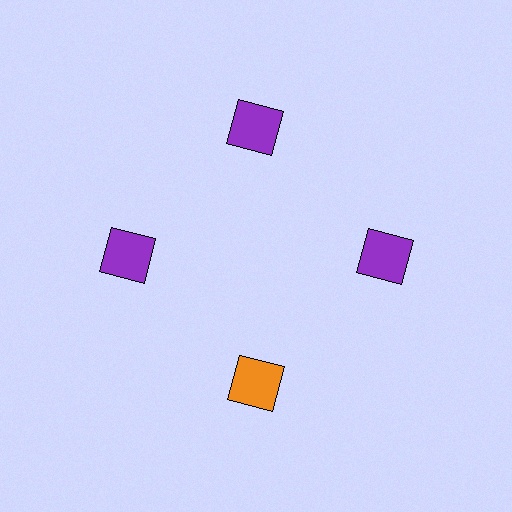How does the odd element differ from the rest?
It has a different color: orange instead of purple.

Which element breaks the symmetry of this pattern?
The orange square at roughly the 6 o'clock position breaks the symmetry. All other shapes are purple squares.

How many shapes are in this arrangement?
There are 4 shapes arranged in a ring pattern.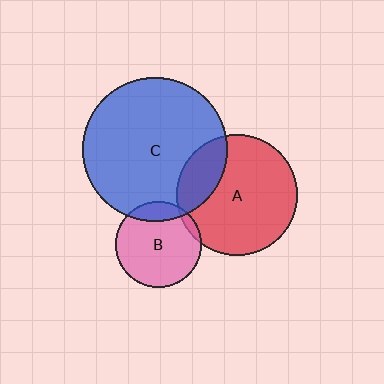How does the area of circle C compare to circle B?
Approximately 2.8 times.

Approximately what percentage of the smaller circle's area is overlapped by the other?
Approximately 20%.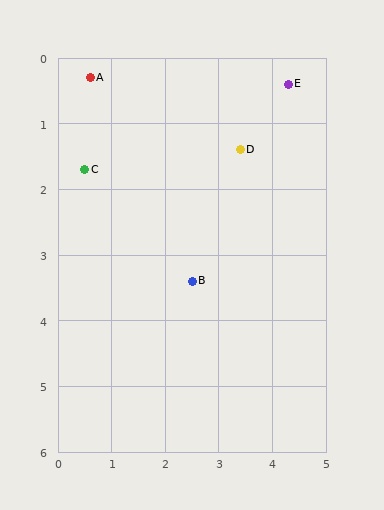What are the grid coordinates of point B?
Point B is at approximately (2.5, 3.4).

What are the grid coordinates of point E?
Point E is at approximately (4.3, 0.4).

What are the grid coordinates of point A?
Point A is at approximately (0.6, 0.3).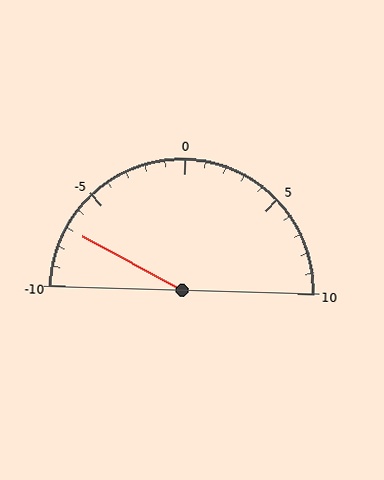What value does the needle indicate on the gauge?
The needle indicates approximately -7.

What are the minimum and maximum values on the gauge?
The gauge ranges from -10 to 10.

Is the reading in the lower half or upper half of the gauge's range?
The reading is in the lower half of the range (-10 to 10).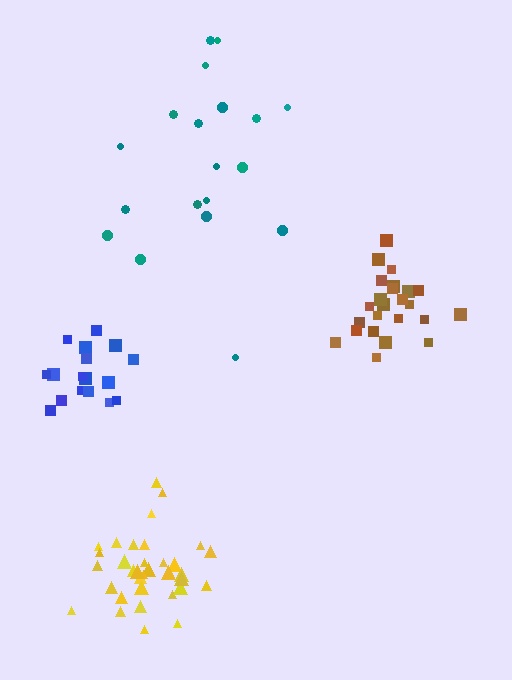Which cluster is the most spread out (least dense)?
Teal.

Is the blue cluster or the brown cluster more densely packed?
Brown.